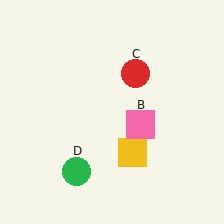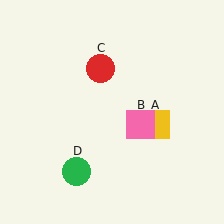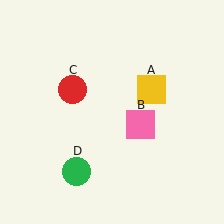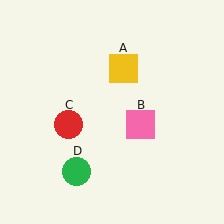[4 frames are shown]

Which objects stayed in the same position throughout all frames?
Pink square (object B) and green circle (object D) remained stationary.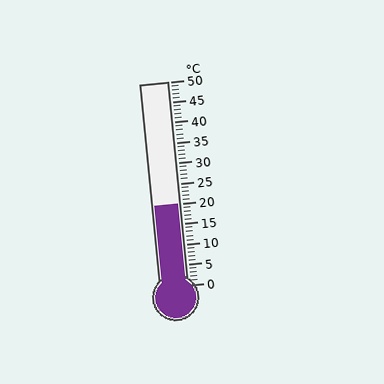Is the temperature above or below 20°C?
The temperature is at 20°C.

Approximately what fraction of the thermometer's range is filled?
The thermometer is filled to approximately 40% of its range.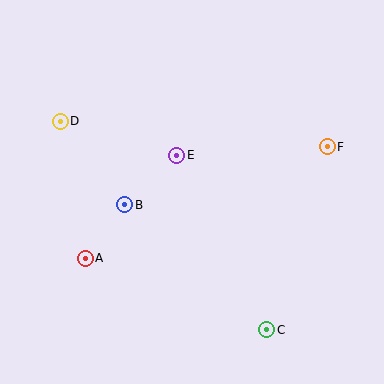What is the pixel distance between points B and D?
The distance between B and D is 105 pixels.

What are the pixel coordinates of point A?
Point A is at (85, 258).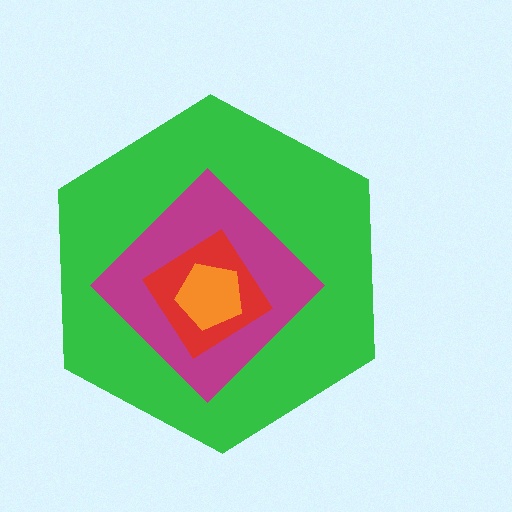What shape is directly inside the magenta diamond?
The red diamond.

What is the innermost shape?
The orange pentagon.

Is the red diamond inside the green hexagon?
Yes.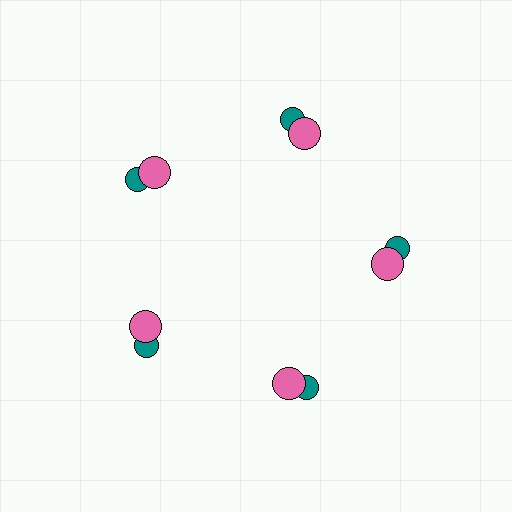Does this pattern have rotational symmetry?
Yes, this pattern has 5-fold rotational symmetry. It looks the same after rotating 72 degrees around the center.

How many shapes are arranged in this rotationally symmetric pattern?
There are 10 shapes, arranged in 5 groups of 2.